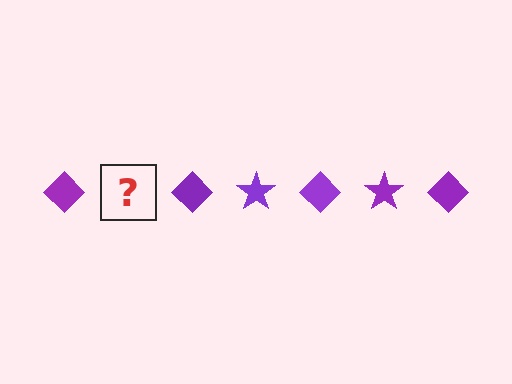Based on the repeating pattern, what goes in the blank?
The blank should be a purple star.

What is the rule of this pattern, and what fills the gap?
The rule is that the pattern cycles through diamond, star shapes in purple. The gap should be filled with a purple star.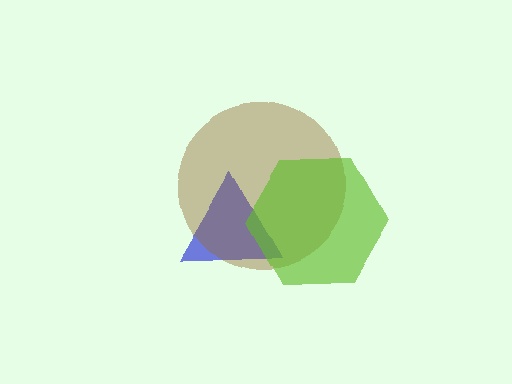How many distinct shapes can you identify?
There are 3 distinct shapes: a blue triangle, a brown circle, a lime hexagon.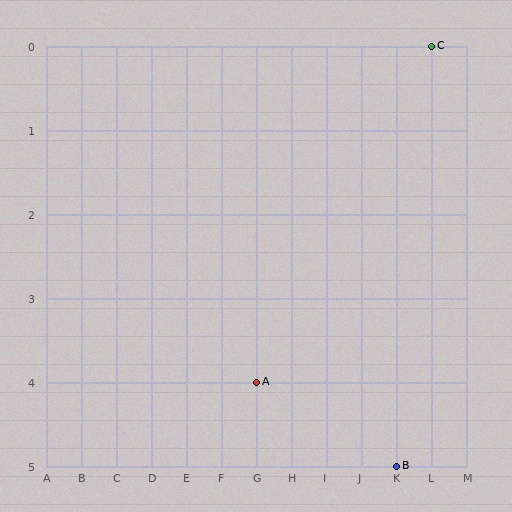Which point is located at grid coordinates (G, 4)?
Point A is at (G, 4).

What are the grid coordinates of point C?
Point C is at grid coordinates (L, 0).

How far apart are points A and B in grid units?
Points A and B are 4 columns and 1 row apart (about 4.1 grid units diagonally).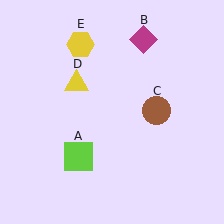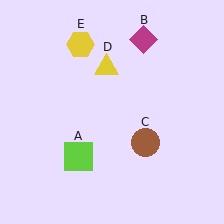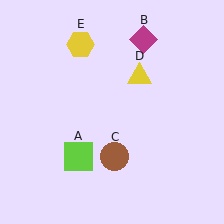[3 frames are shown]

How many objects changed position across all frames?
2 objects changed position: brown circle (object C), yellow triangle (object D).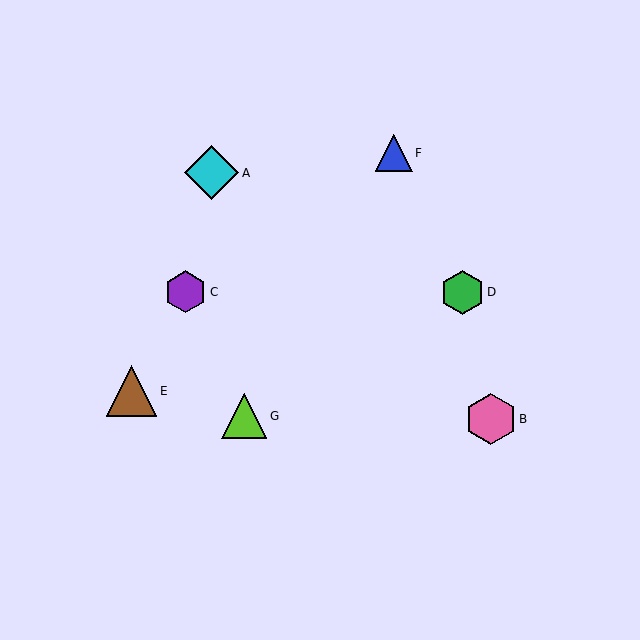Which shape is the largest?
The cyan diamond (labeled A) is the largest.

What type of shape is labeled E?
Shape E is a brown triangle.